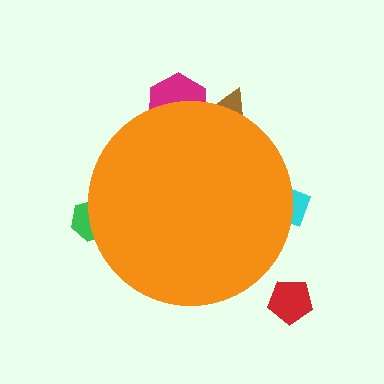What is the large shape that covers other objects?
An orange circle.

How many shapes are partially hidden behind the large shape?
4 shapes are partially hidden.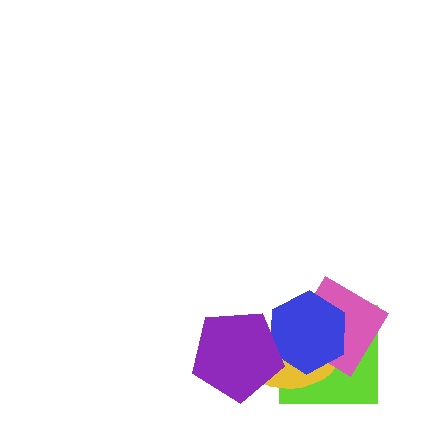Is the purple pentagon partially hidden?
No, no other shape covers it.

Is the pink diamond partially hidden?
Yes, it is partially covered by another shape.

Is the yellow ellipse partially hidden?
Yes, it is partially covered by another shape.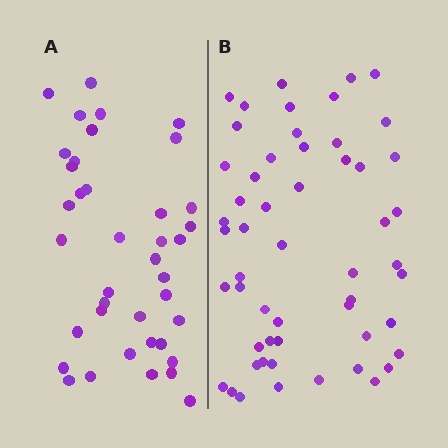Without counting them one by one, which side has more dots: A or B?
Region B (the right region) has more dots.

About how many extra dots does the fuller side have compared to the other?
Region B has approximately 15 more dots than region A.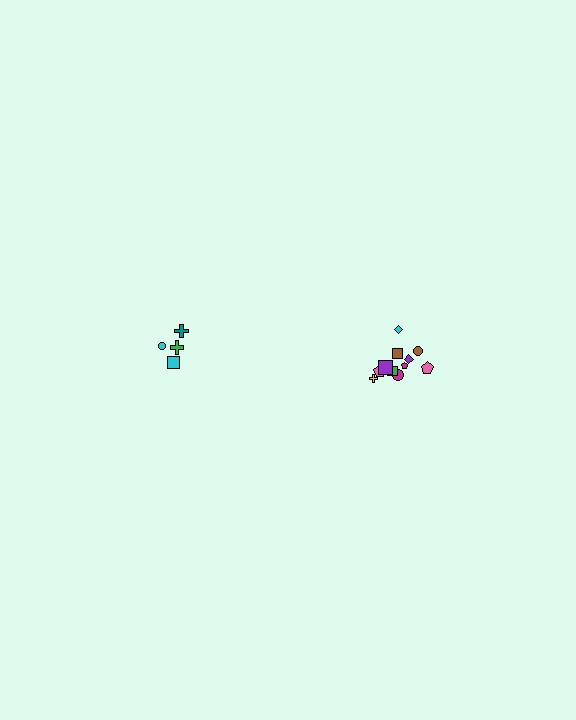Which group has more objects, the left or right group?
The right group.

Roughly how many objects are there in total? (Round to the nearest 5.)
Roughly 15 objects in total.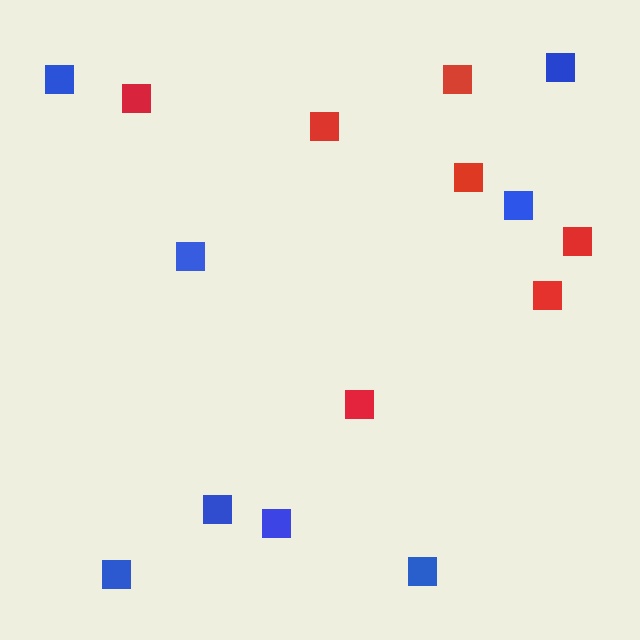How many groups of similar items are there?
There are 2 groups: one group of blue squares (8) and one group of red squares (7).